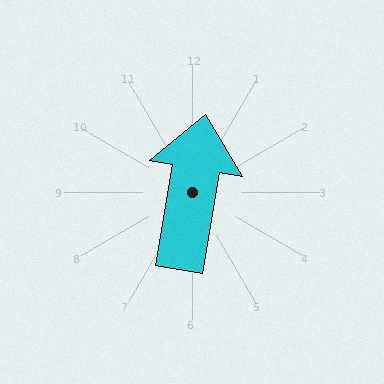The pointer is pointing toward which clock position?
Roughly 12 o'clock.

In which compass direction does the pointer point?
North.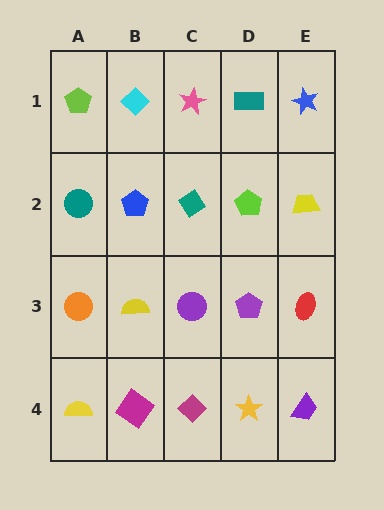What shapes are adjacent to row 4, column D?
A purple pentagon (row 3, column D), a magenta diamond (row 4, column C), a purple trapezoid (row 4, column E).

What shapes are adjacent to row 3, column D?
A lime pentagon (row 2, column D), a yellow star (row 4, column D), a purple circle (row 3, column C), a red ellipse (row 3, column E).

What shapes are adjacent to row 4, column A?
An orange circle (row 3, column A), a magenta diamond (row 4, column B).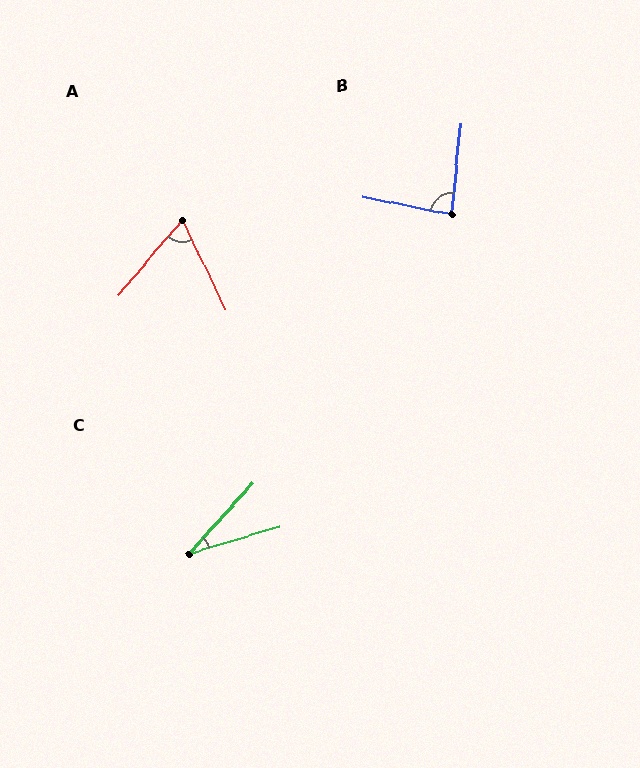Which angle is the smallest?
C, at approximately 31 degrees.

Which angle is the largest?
B, at approximately 84 degrees.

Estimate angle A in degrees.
Approximately 66 degrees.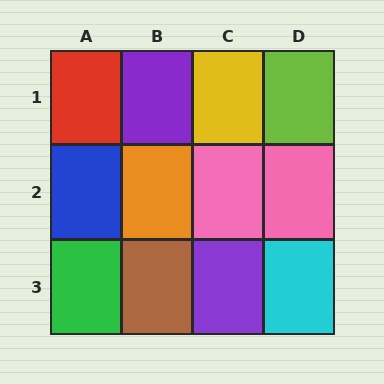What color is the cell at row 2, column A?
Blue.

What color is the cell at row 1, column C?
Yellow.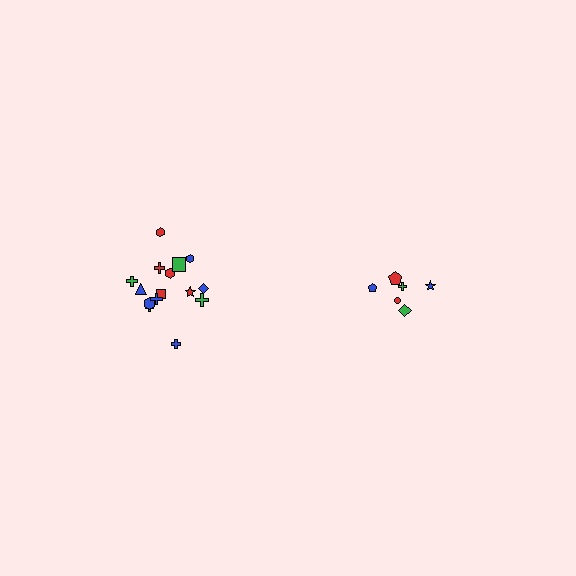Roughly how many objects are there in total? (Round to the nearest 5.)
Roughly 20 objects in total.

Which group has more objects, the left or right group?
The left group.